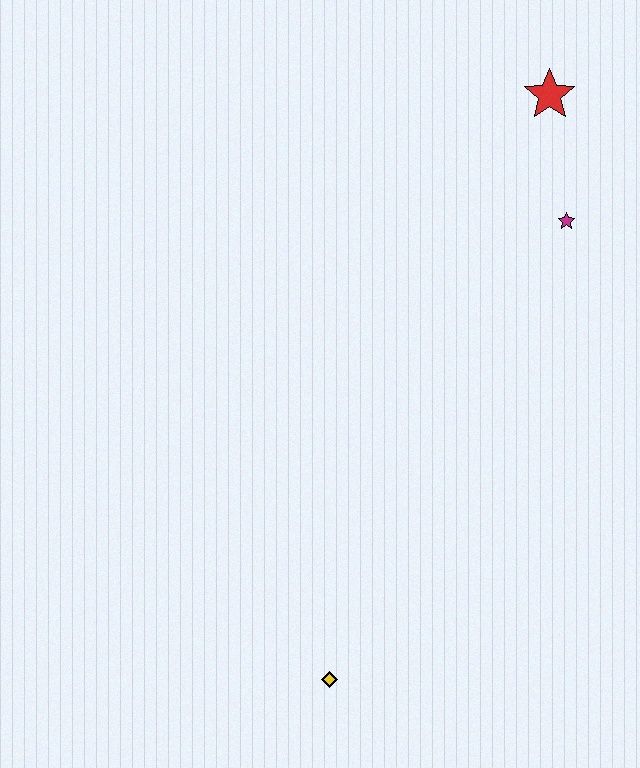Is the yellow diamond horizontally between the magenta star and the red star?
No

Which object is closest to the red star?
The magenta star is closest to the red star.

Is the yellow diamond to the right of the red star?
No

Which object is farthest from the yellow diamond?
The red star is farthest from the yellow diamond.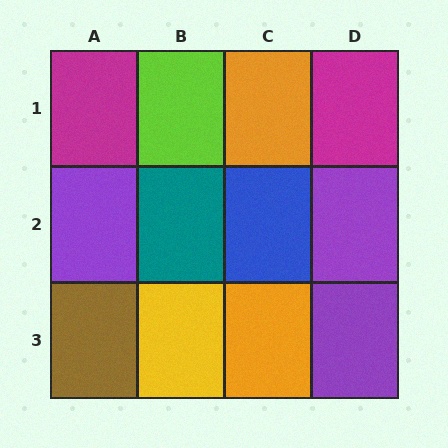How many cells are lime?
1 cell is lime.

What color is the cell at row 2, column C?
Blue.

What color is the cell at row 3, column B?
Yellow.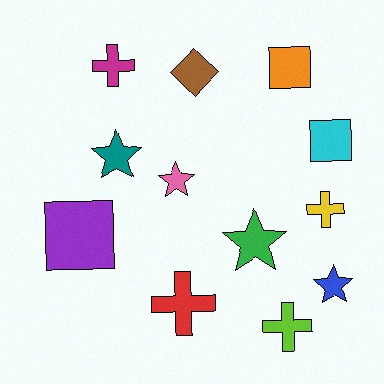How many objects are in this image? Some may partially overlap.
There are 12 objects.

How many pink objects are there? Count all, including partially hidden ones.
There is 1 pink object.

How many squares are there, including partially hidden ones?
There are 3 squares.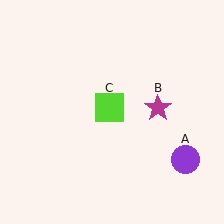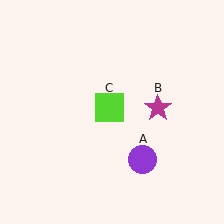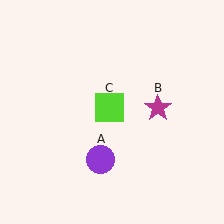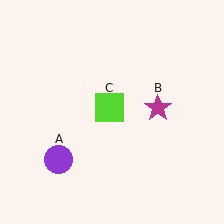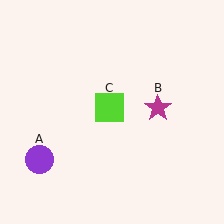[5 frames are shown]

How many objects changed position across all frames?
1 object changed position: purple circle (object A).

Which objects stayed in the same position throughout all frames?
Magenta star (object B) and lime square (object C) remained stationary.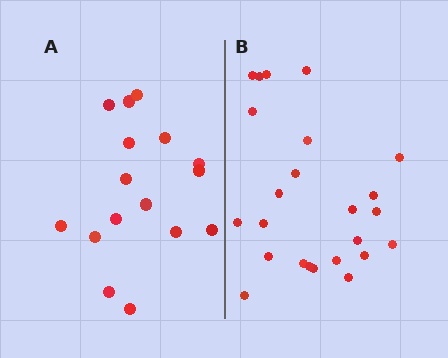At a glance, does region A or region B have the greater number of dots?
Region B (the right region) has more dots.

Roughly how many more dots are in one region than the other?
Region B has roughly 8 or so more dots than region A.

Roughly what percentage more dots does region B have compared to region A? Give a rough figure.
About 50% more.